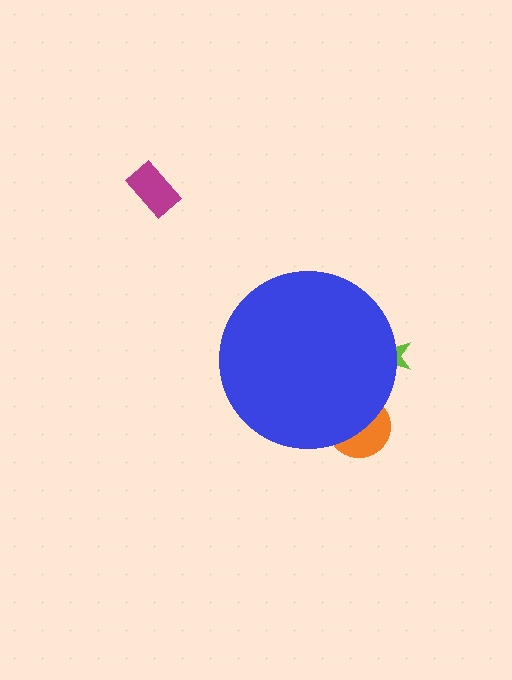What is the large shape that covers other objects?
A blue circle.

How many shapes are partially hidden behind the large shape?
2 shapes are partially hidden.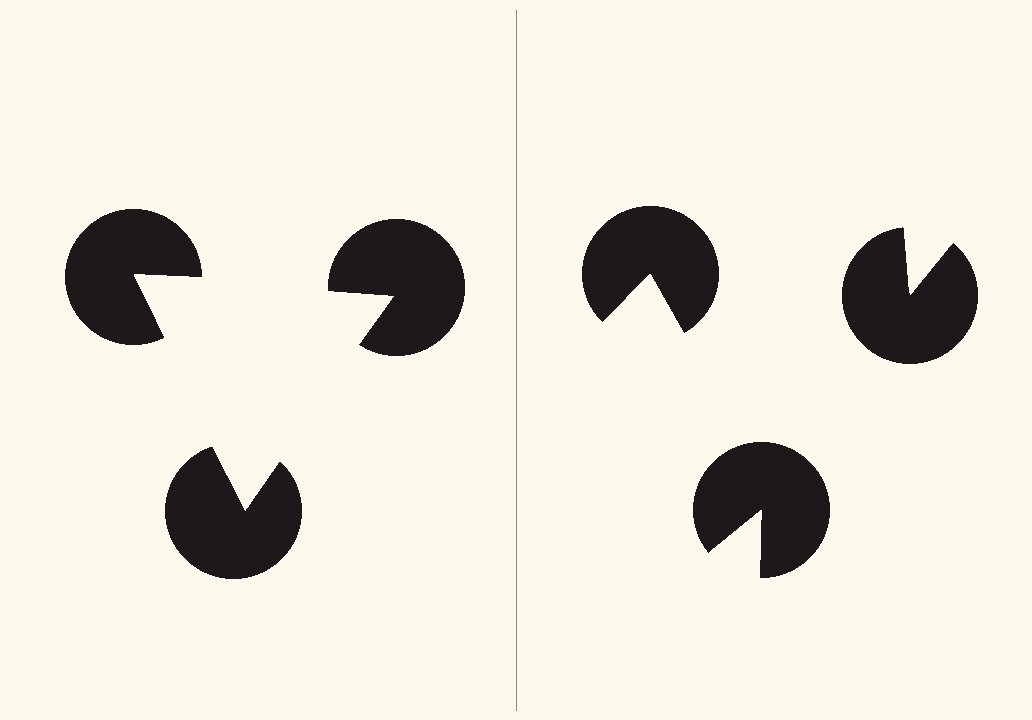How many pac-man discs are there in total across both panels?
6 — 3 on each side.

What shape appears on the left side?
An illusory triangle.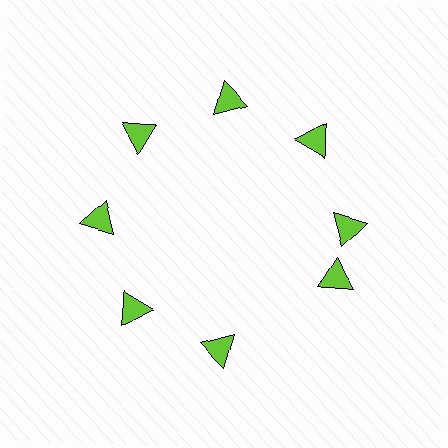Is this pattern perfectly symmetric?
No. The 8 lime triangles are arranged in a ring, but one element near the 4 o'clock position is rotated out of alignment along the ring, breaking the 8-fold rotational symmetry.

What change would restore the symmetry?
The symmetry would be restored by rotating it back into even spacing with its neighbors so that all 8 triangles sit at equal angles and equal distance from the center.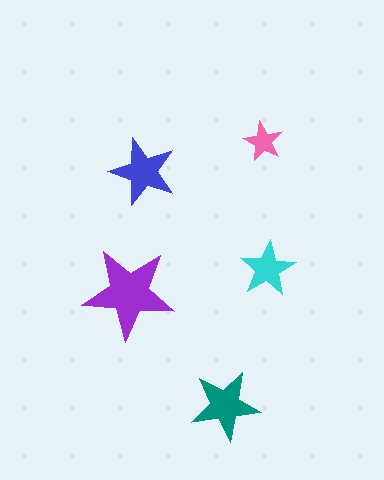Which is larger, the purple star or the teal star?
The purple one.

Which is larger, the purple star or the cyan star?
The purple one.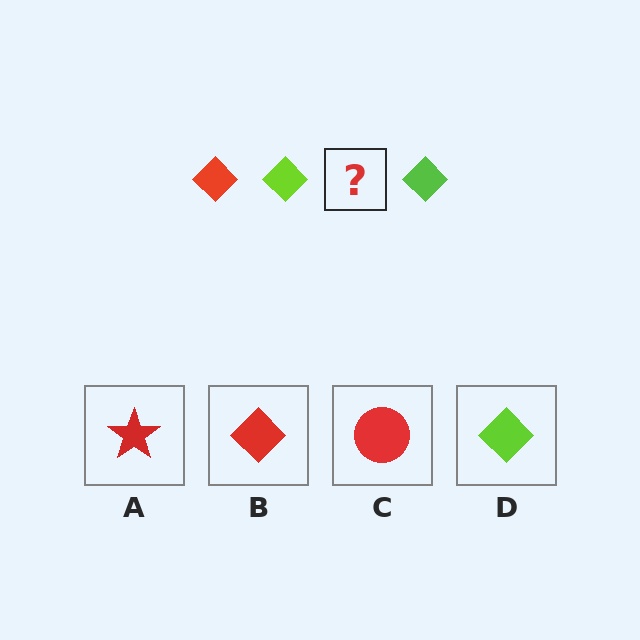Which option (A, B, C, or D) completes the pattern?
B.